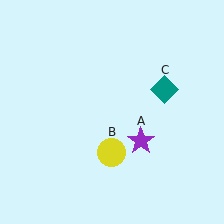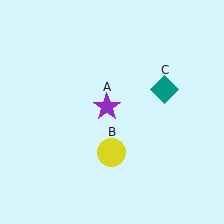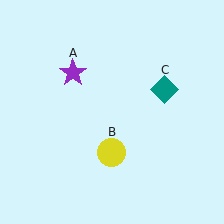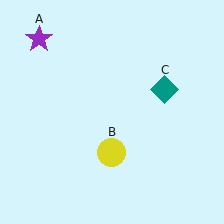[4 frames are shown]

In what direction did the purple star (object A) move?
The purple star (object A) moved up and to the left.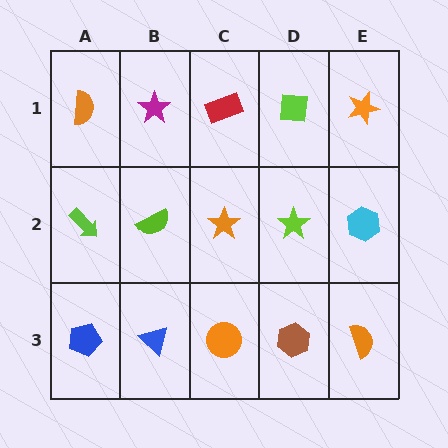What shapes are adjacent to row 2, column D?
A lime square (row 1, column D), a brown hexagon (row 3, column D), an orange star (row 2, column C), a cyan hexagon (row 2, column E).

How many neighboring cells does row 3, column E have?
2.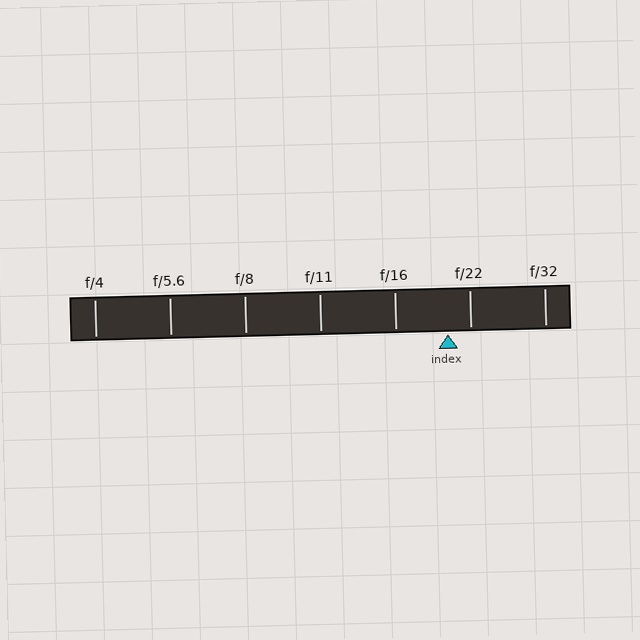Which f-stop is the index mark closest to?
The index mark is closest to f/22.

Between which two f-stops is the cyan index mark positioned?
The index mark is between f/16 and f/22.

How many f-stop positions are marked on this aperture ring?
There are 7 f-stop positions marked.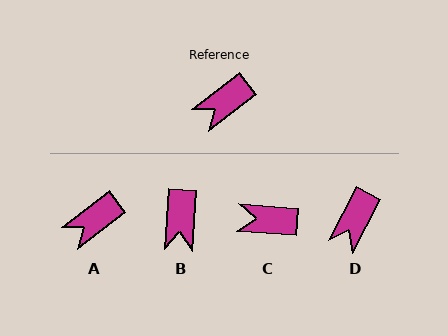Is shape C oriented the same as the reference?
No, it is off by about 42 degrees.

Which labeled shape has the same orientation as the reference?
A.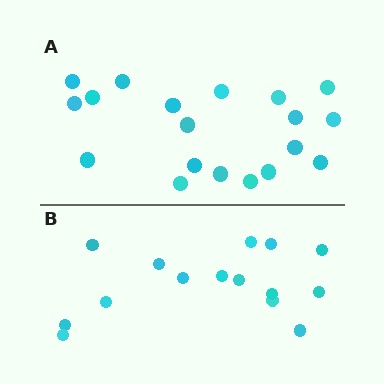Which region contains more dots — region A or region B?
Region A (the top region) has more dots.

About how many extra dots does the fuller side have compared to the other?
Region A has about 4 more dots than region B.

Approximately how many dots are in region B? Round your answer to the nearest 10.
About 20 dots. (The exact count is 15, which rounds to 20.)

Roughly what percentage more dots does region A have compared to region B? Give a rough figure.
About 25% more.